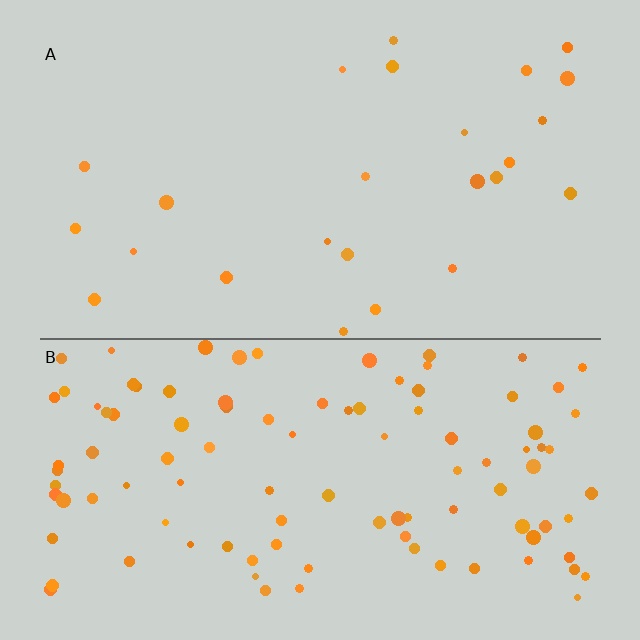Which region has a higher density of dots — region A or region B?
B (the bottom).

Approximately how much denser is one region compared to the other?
Approximately 4.1× — region B over region A.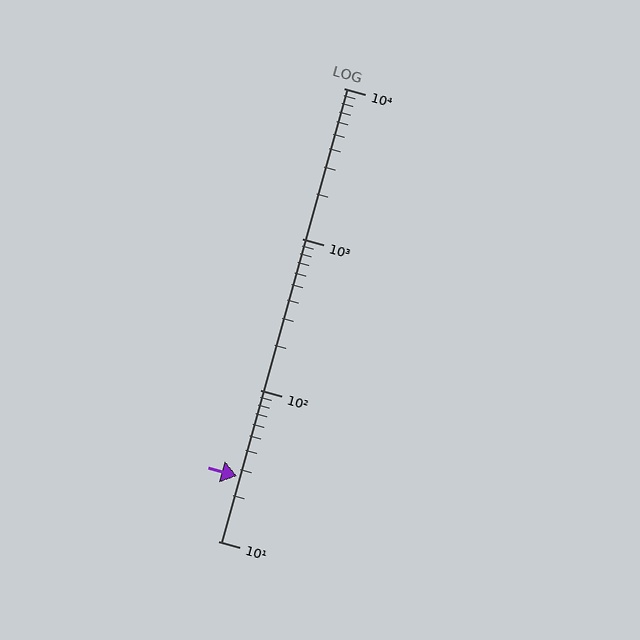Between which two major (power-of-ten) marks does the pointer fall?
The pointer is between 10 and 100.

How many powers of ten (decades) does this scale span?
The scale spans 3 decades, from 10 to 10000.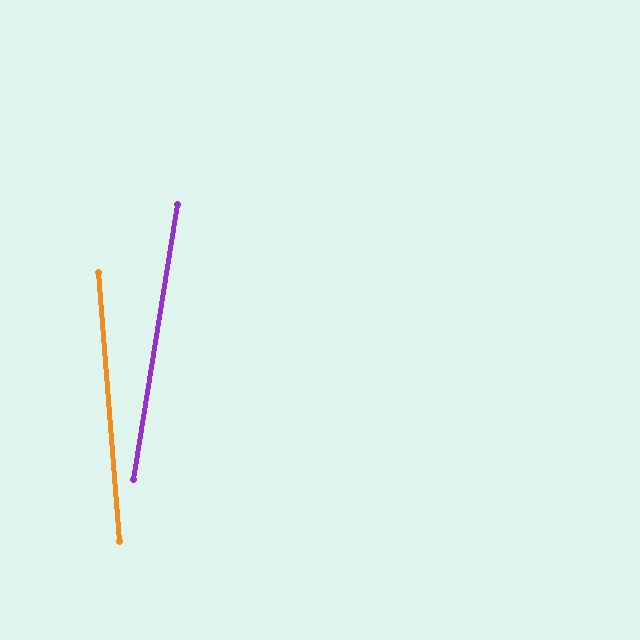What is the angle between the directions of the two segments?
Approximately 13 degrees.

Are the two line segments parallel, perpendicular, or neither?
Neither parallel nor perpendicular — they differ by about 13°.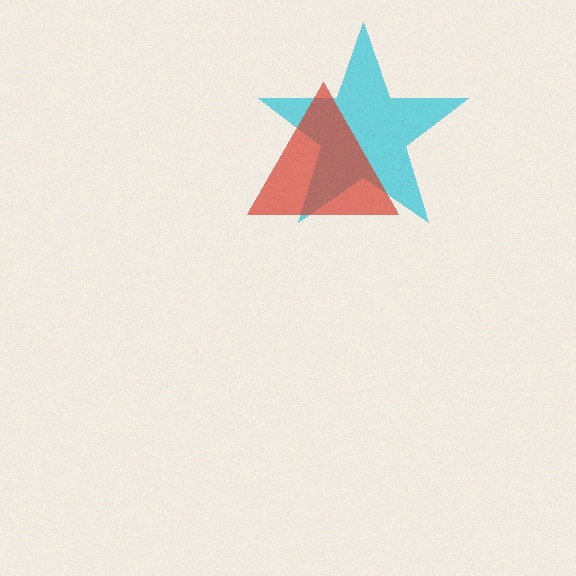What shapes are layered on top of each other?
The layered shapes are: a cyan star, a red triangle.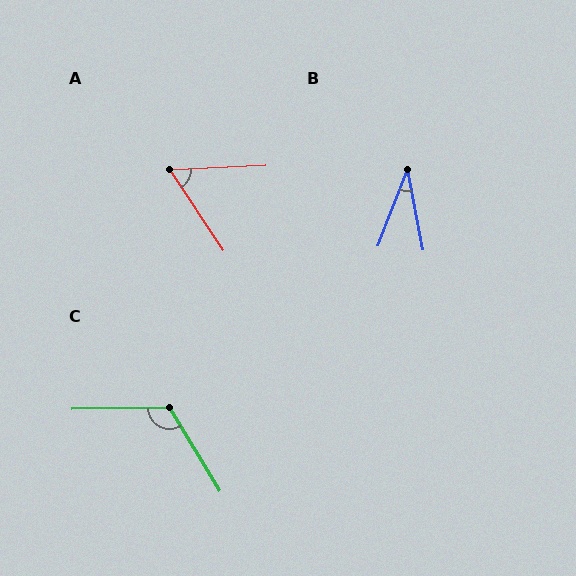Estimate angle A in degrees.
Approximately 59 degrees.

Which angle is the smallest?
B, at approximately 32 degrees.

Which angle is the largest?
C, at approximately 121 degrees.